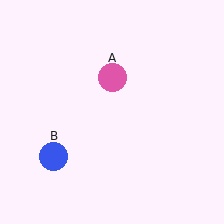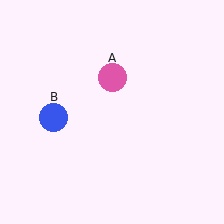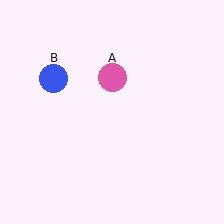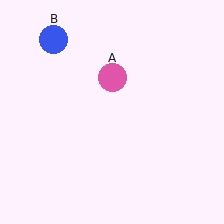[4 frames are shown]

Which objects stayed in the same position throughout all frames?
Pink circle (object A) remained stationary.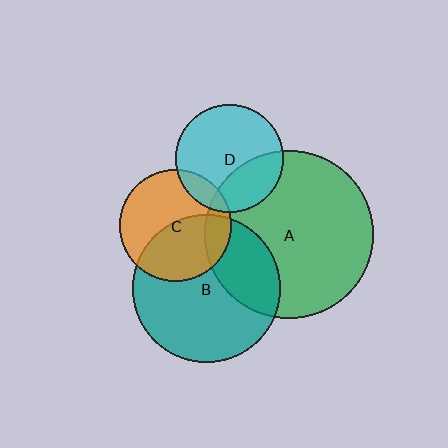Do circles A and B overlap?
Yes.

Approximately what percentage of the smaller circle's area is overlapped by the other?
Approximately 30%.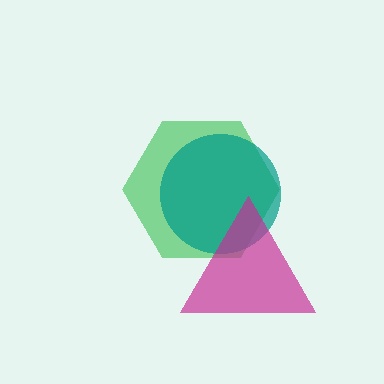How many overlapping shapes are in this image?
There are 3 overlapping shapes in the image.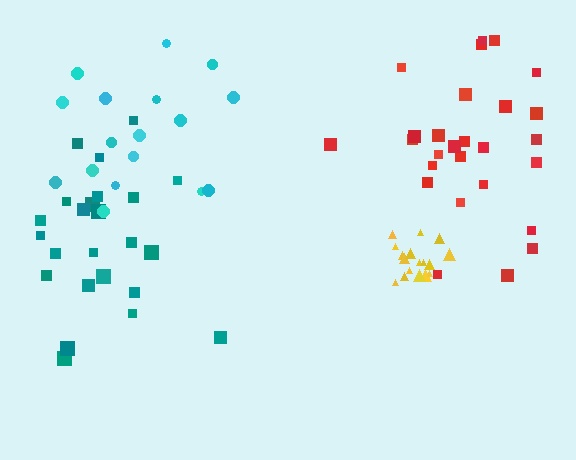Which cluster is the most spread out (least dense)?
Cyan.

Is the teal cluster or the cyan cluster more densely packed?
Teal.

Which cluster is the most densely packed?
Yellow.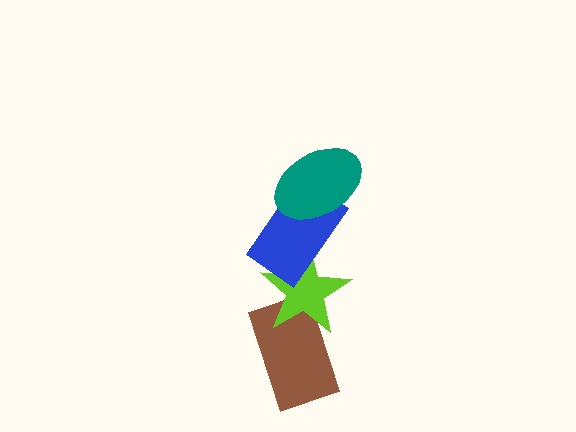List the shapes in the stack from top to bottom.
From top to bottom: the teal ellipse, the blue rectangle, the lime star, the brown rectangle.